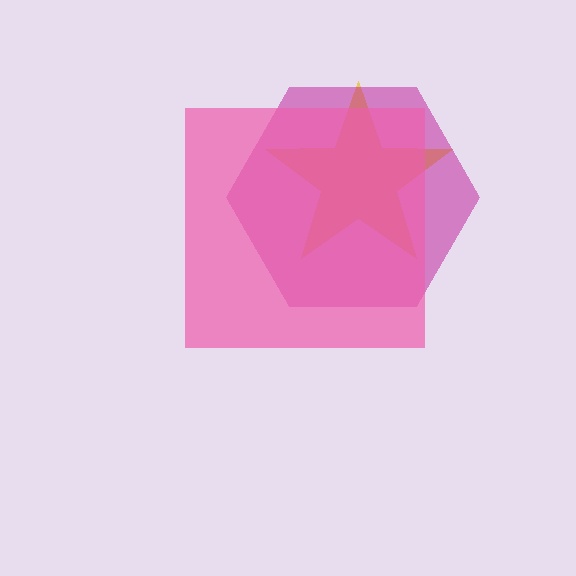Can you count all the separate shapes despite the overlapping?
Yes, there are 3 separate shapes.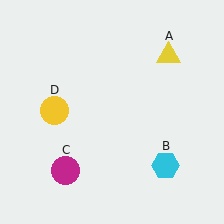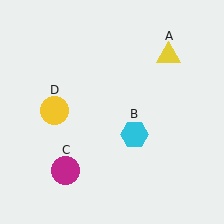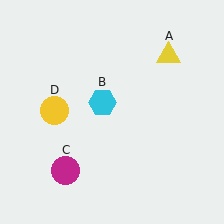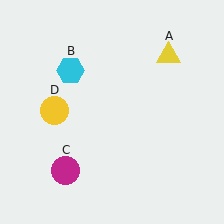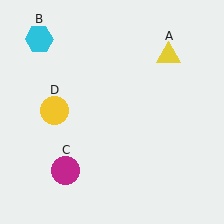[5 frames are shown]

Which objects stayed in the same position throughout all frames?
Yellow triangle (object A) and magenta circle (object C) and yellow circle (object D) remained stationary.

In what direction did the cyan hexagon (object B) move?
The cyan hexagon (object B) moved up and to the left.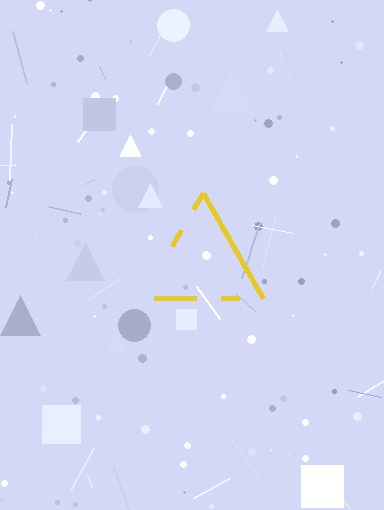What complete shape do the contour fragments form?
The contour fragments form a triangle.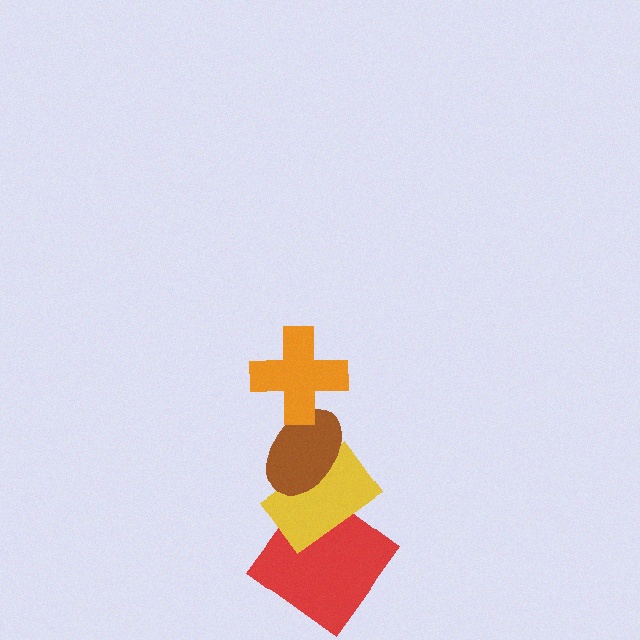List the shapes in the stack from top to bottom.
From top to bottom: the orange cross, the brown ellipse, the yellow rectangle, the red diamond.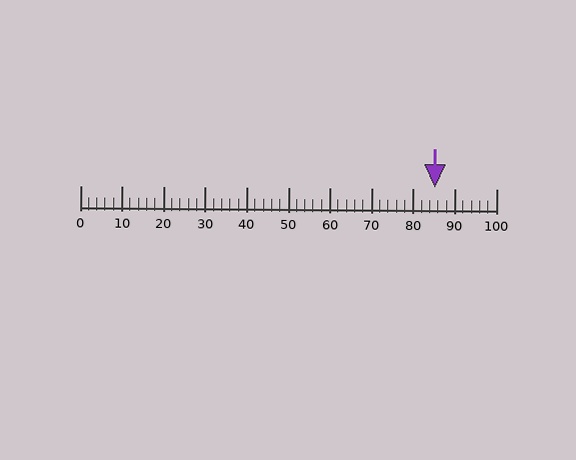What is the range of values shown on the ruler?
The ruler shows values from 0 to 100.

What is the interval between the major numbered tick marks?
The major tick marks are spaced 10 units apart.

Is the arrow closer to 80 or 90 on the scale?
The arrow is closer to 90.